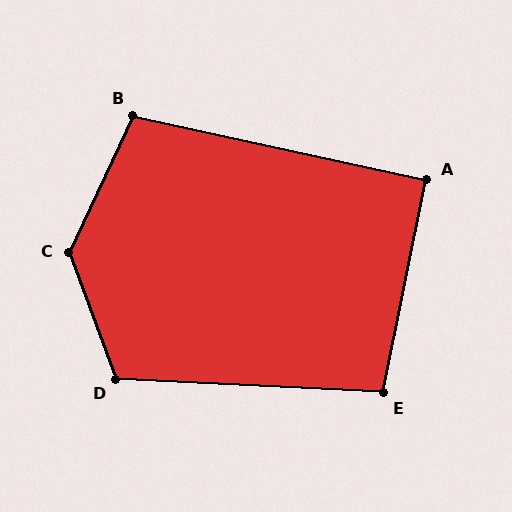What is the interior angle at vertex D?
Approximately 113 degrees (obtuse).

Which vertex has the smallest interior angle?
A, at approximately 91 degrees.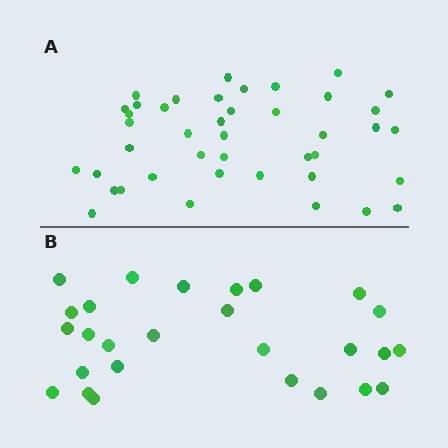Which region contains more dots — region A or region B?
Region A (the top region) has more dots.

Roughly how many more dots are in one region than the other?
Region A has approximately 15 more dots than region B.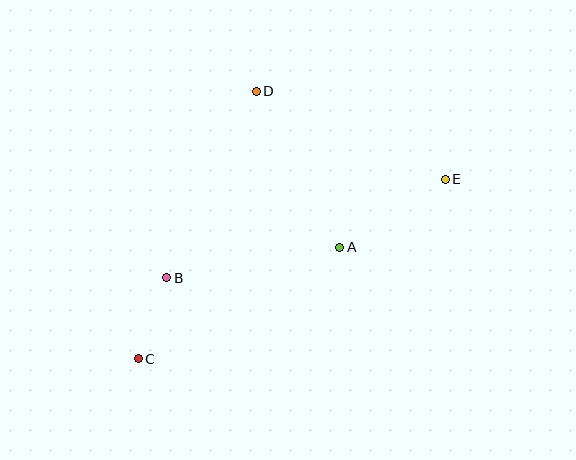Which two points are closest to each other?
Points B and C are closest to each other.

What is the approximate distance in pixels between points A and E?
The distance between A and E is approximately 125 pixels.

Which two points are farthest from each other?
Points C and E are farthest from each other.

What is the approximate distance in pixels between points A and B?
The distance between A and B is approximately 176 pixels.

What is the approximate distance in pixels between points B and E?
The distance between B and E is approximately 295 pixels.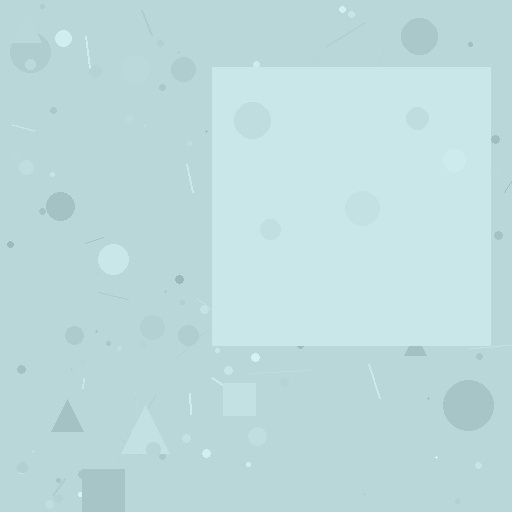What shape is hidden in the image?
A square is hidden in the image.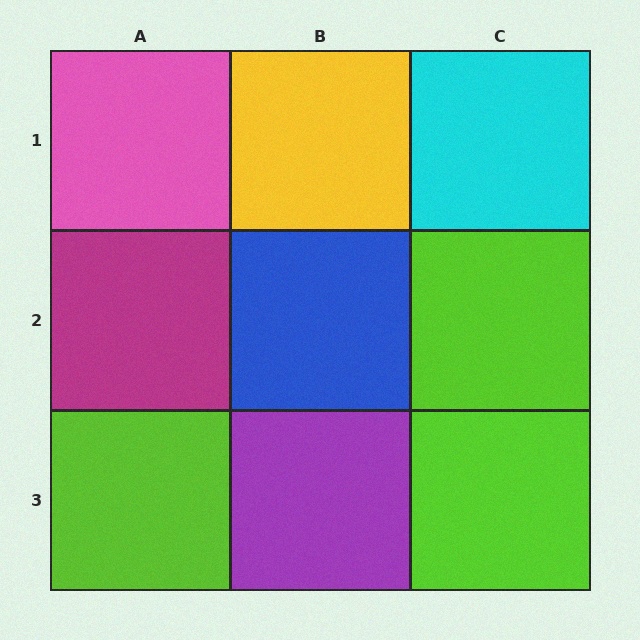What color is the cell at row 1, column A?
Pink.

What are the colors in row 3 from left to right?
Lime, purple, lime.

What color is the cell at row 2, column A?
Magenta.